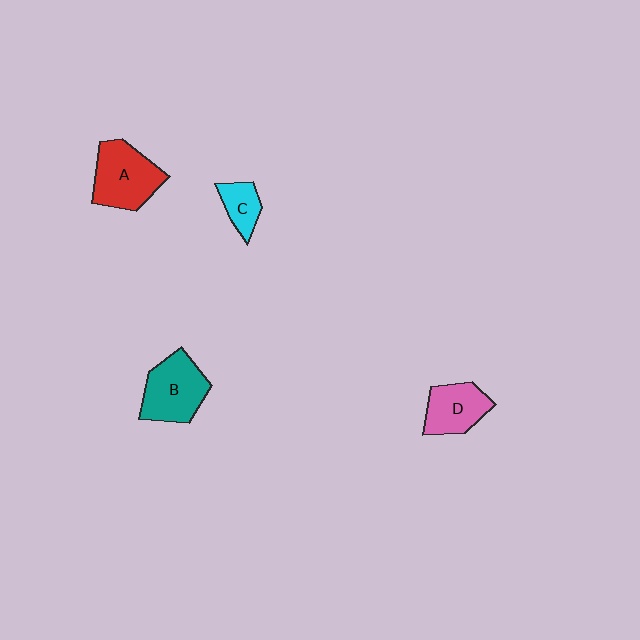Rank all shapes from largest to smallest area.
From largest to smallest: A (red), B (teal), D (pink), C (cyan).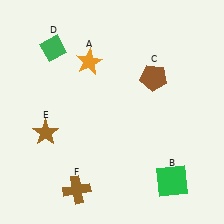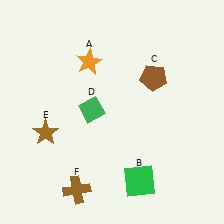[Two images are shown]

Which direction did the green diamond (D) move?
The green diamond (D) moved down.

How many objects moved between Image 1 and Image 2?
2 objects moved between the two images.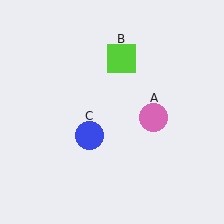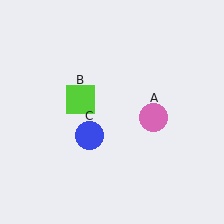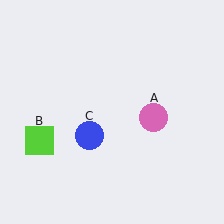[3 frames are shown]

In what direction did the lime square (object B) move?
The lime square (object B) moved down and to the left.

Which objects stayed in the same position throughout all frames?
Pink circle (object A) and blue circle (object C) remained stationary.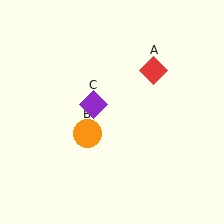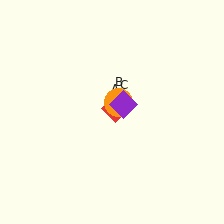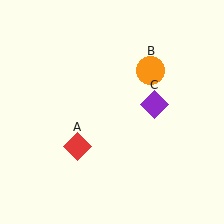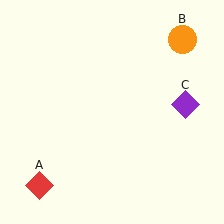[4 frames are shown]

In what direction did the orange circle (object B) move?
The orange circle (object B) moved up and to the right.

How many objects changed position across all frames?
3 objects changed position: red diamond (object A), orange circle (object B), purple diamond (object C).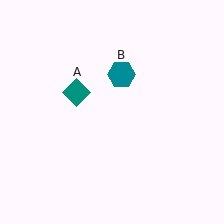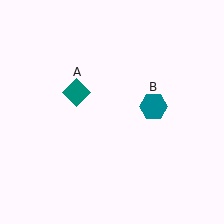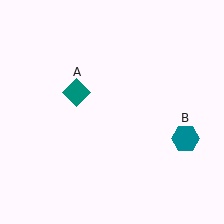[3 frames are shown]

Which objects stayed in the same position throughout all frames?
Teal diamond (object A) remained stationary.